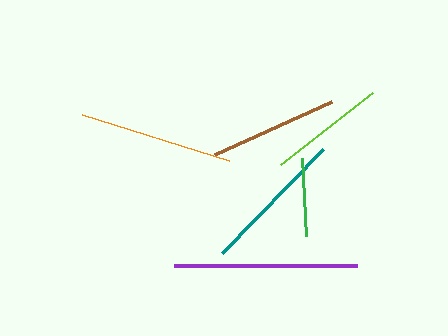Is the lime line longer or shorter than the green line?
The lime line is longer than the green line.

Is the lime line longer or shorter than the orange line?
The orange line is longer than the lime line.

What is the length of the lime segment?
The lime segment is approximately 116 pixels long.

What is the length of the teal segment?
The teal segment is approximately 146 pixels long.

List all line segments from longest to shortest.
From longest to shortest: purple, orange, teal, brown, lime, green.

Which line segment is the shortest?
The green line is the shortest at approximately 78 pixels.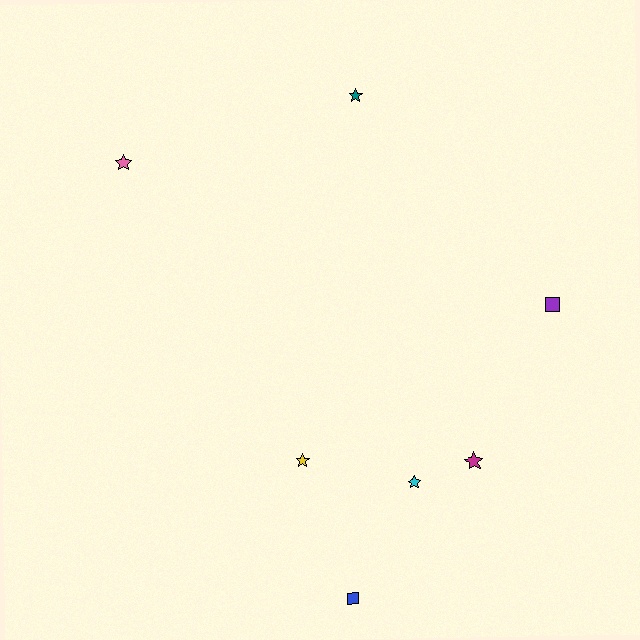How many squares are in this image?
There are 2 squares.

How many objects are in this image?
There are 7 objects.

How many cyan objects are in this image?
There is 1 cyan object.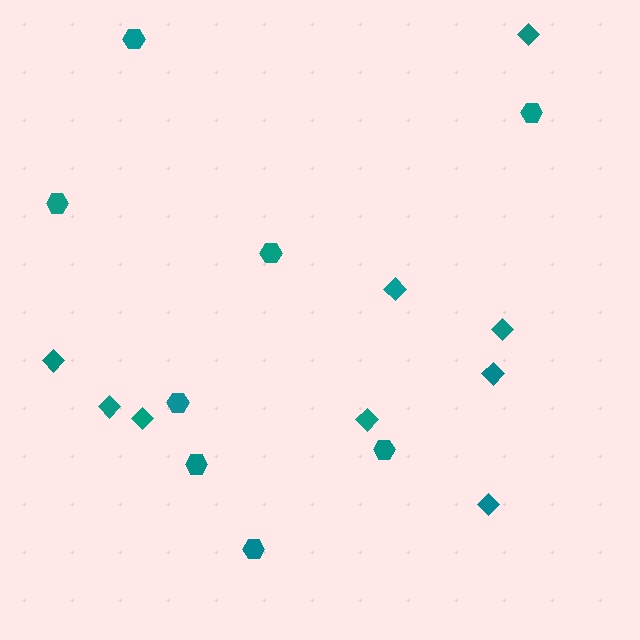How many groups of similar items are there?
There are 2 groups: one group of diamonds (9) and one group of hexagons (8).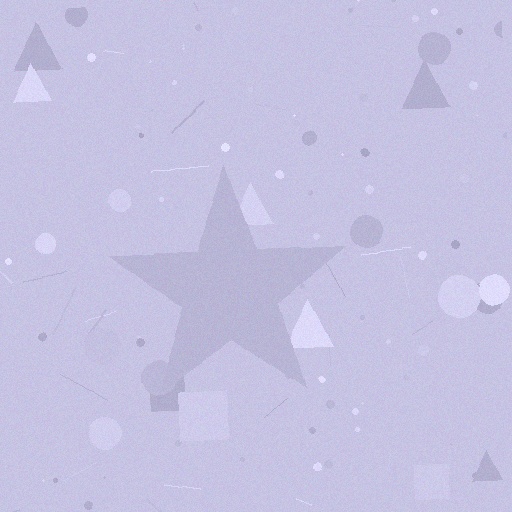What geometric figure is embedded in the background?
A star is embedded in the background.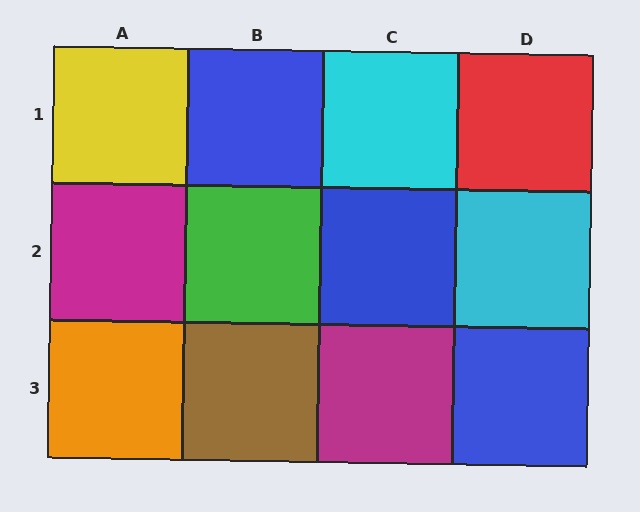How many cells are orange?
1 cell is orange.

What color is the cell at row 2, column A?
Magenta.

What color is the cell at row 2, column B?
Green.